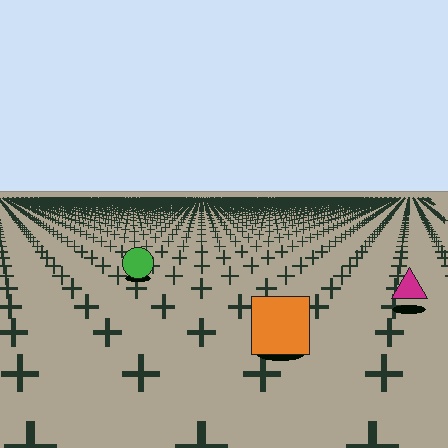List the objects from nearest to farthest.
From nearest to farthest: the orange square, the magenta triangle, the green circle.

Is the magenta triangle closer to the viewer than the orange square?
No. The orange square is closer — you can tell from the texture gradient: the ground texture is coarser near it.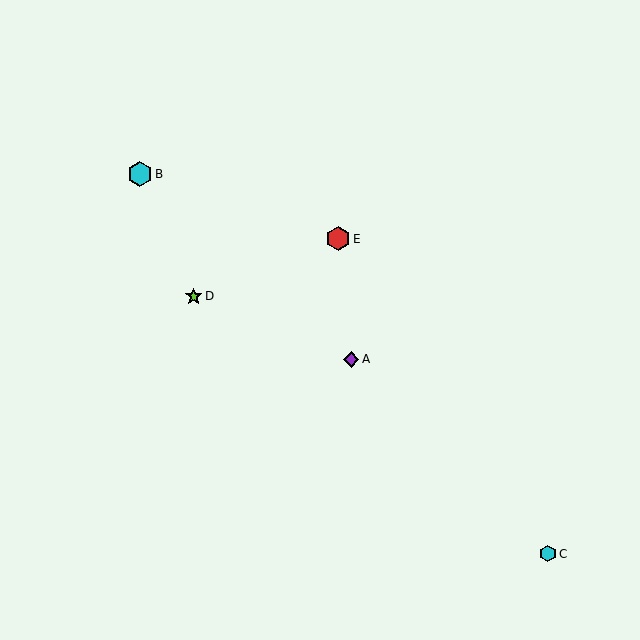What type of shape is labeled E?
Shape E is a red hexagon.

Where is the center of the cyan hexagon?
The center of the cyan hexagon is at (140, 174).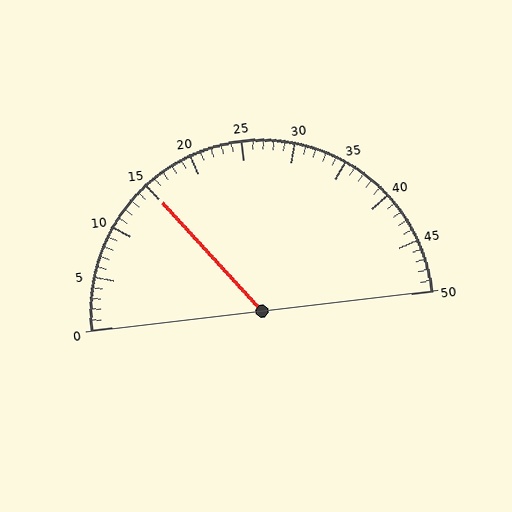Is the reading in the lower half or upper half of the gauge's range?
The reading is in the lower half of the range (0 to 50).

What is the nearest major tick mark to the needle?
The nearest major tick mark is 15.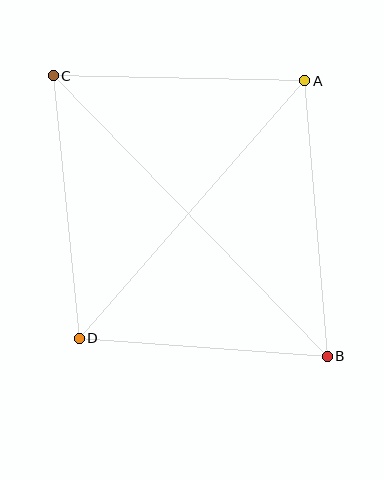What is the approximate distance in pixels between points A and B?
The distance between A and B is approximately 276 pixels.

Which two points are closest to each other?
Points B and D are closest to each other.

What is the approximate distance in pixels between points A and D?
The distance between A and D is approximately 342 pixels.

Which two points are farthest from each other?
Points B and C are farthest from each other.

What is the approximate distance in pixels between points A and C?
The distance between A and C is approximately 251 pixels.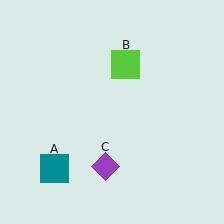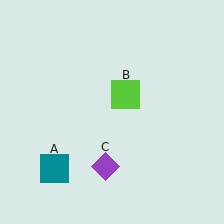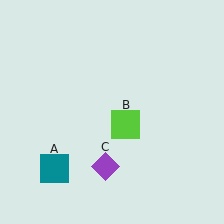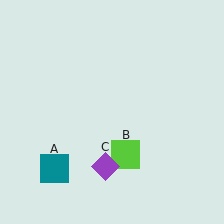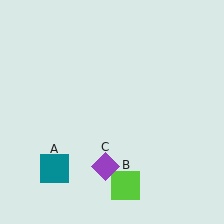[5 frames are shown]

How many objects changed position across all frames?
1 object changed position: lime square (object B).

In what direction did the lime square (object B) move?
The lime square (object B) moved down.